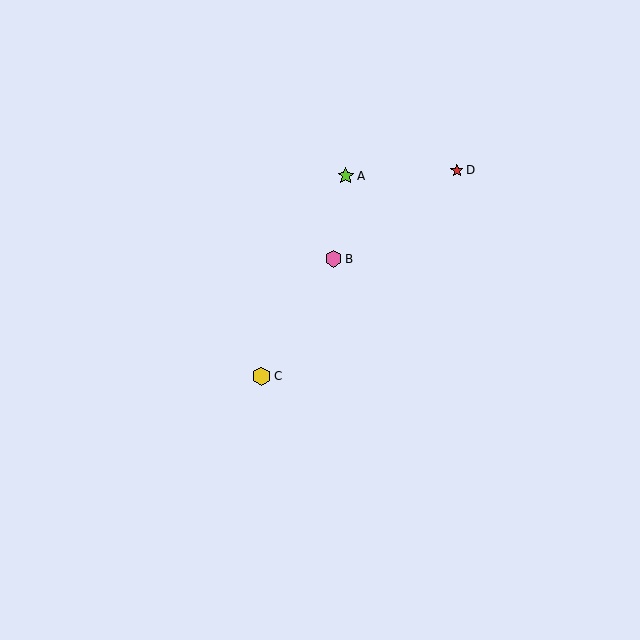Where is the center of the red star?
The center of the red star is at (457, 170).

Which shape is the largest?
The yellow hexagon (labeled C) is the largest.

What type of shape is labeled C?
Shape C is a yellow hexagon.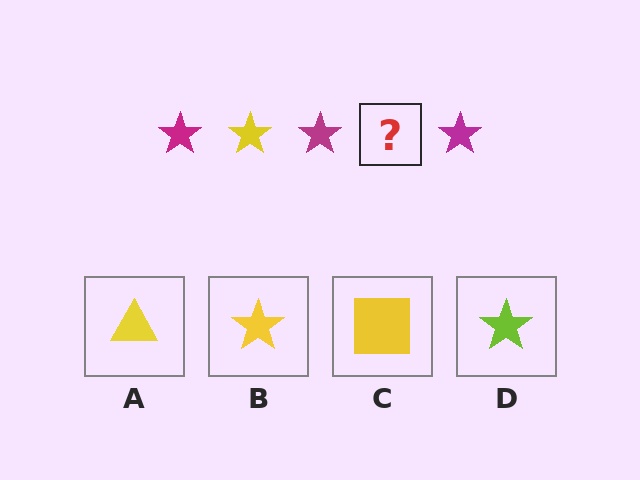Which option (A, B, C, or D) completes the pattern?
B.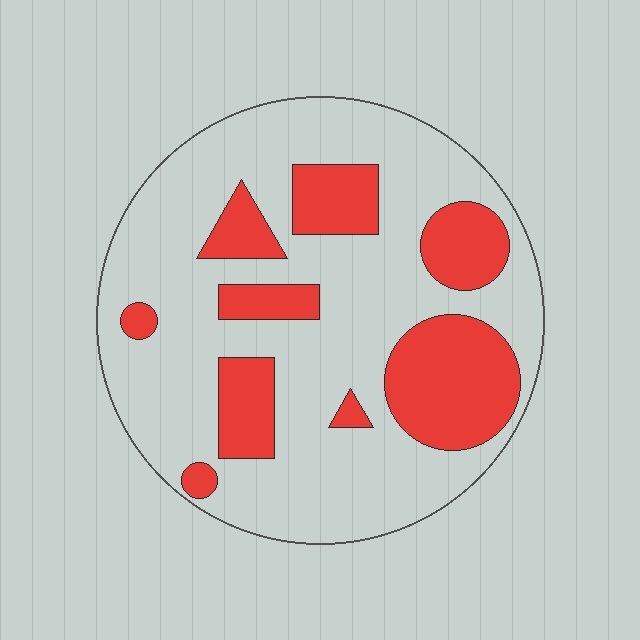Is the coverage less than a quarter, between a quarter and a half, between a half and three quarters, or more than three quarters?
Between a quarter and a half.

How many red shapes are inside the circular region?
9.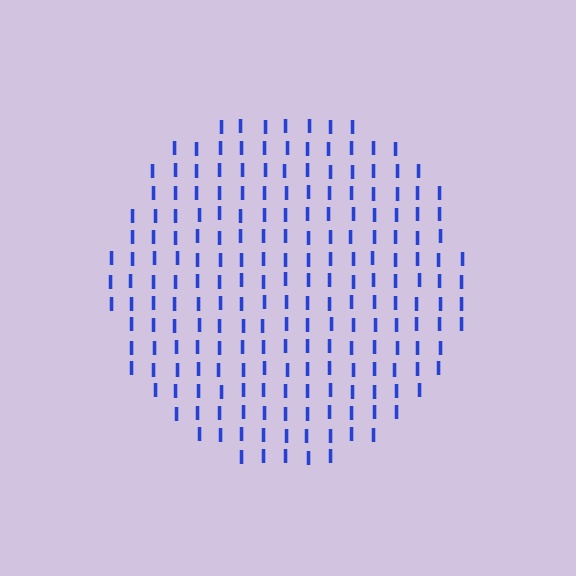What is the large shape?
The large shape is a circle.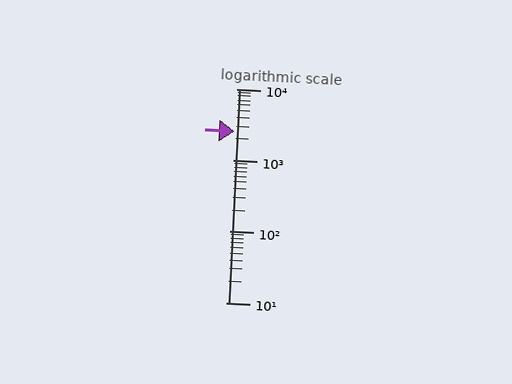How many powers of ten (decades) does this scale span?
The scale spans 3 decades, from 10 to 10000.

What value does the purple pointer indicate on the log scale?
The pointer indicates approximately 2500.